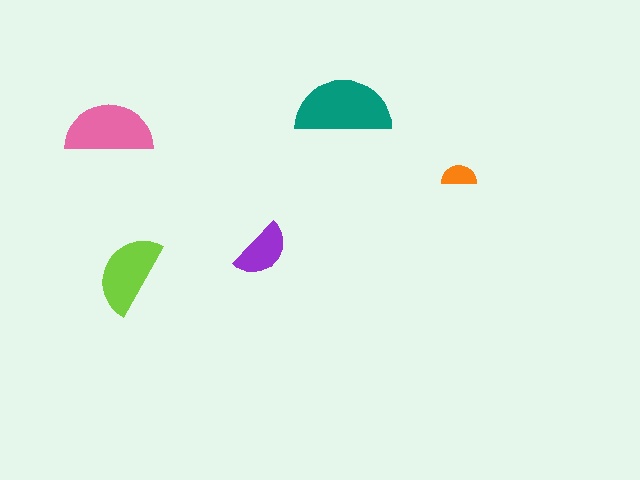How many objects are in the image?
There are 5 objects in the image.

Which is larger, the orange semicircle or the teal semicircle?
The teal one.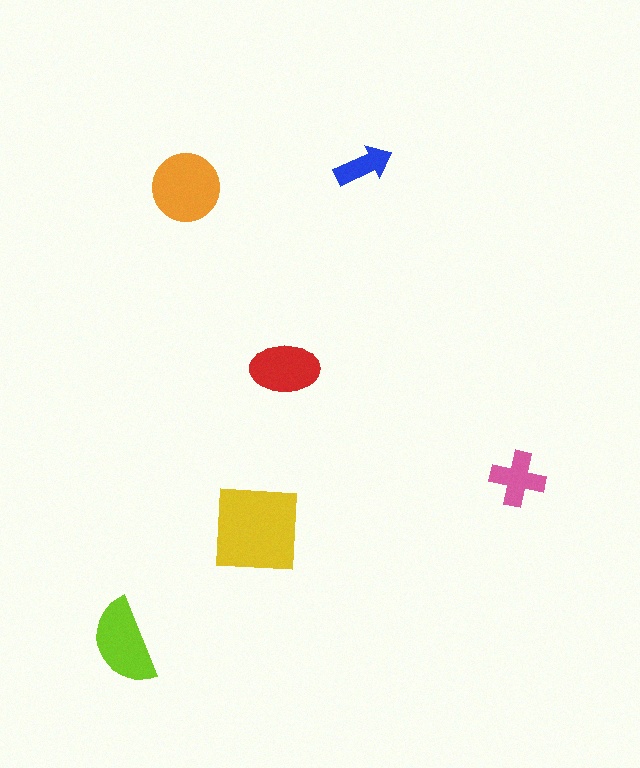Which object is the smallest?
The blue arrow.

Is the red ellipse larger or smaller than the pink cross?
Larger.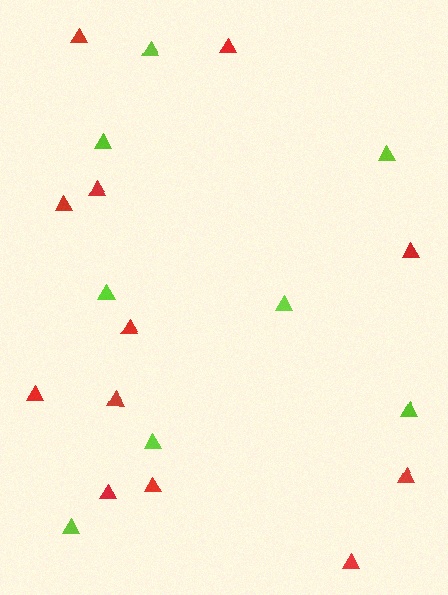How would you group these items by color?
There are 2 groups: one group of red triangles (12) and one group of lime triangles (8).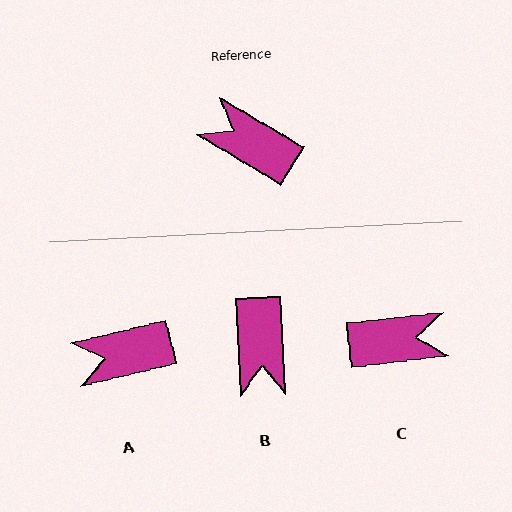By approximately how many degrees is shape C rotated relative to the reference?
Approximately 143 degrees clockwise.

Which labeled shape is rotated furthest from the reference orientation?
C, about 143 degrees away.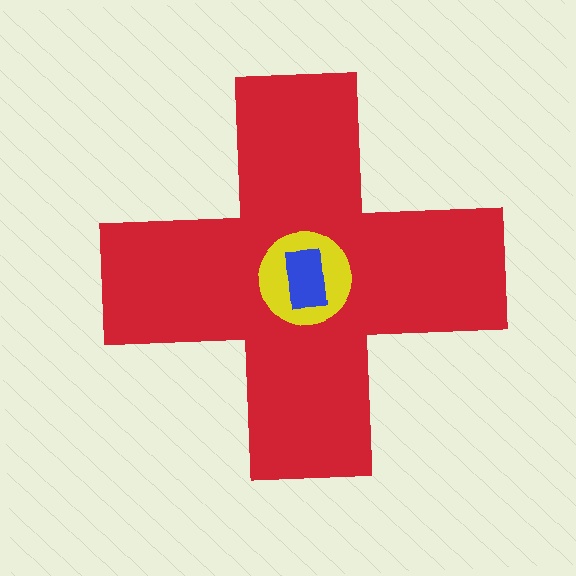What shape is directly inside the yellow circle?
The blue rectangle.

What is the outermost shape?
The red cross.